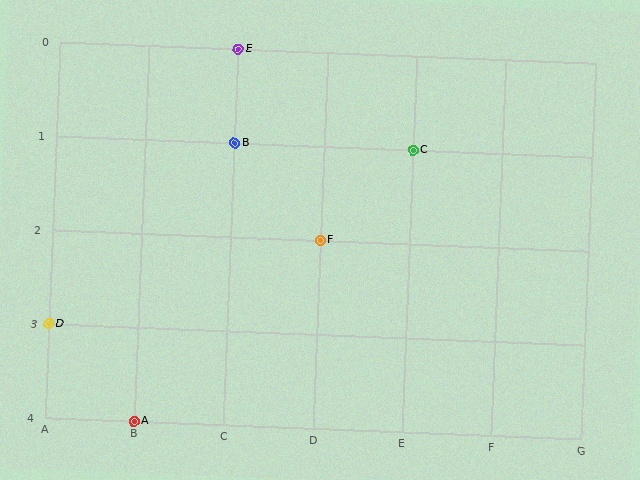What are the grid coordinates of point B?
Point B is at grid coordinates (C, 1).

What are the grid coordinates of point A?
Point A is at grid coordinates (B, 4).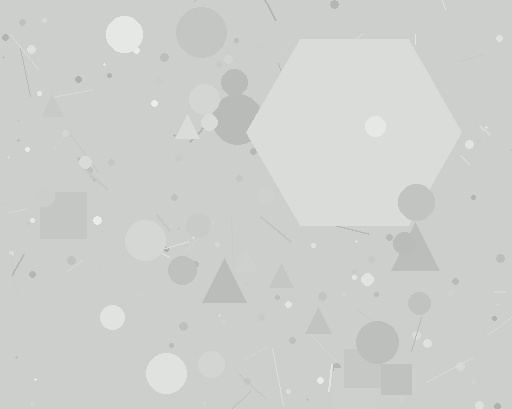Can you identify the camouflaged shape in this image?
The camouflaged shape is a hexagon.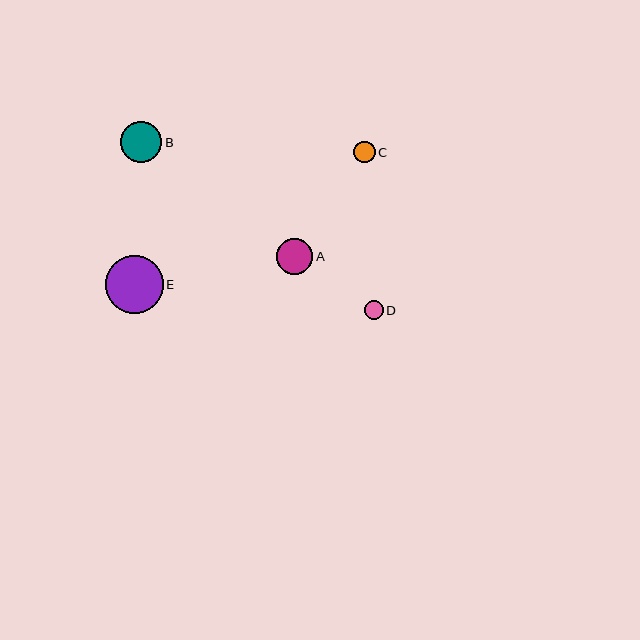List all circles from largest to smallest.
From largest to smallest: E, B, A, C, D.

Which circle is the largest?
Circle E is the largest with a size of approximately 58 pixels.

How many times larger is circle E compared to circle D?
Circle E is approximately 3.1 times the size of circle D.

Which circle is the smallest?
Circle D is the smallest with a size of approximately 18 pixels.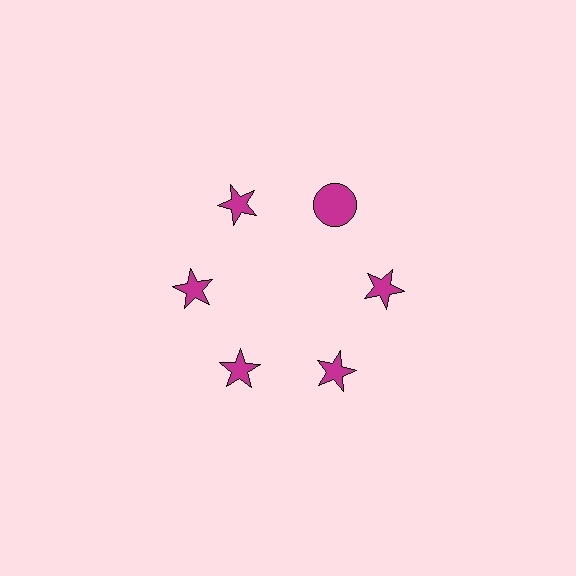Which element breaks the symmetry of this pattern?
The magenta circle at roughly the 1 o'clock position breaks the symmetry. All other shapes are magenta stars.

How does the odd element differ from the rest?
It has a different shape: circle instead of star.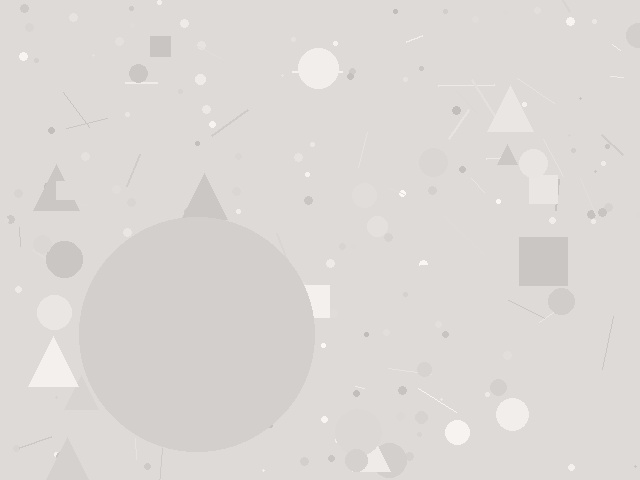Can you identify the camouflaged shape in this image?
The camouflaged shape is a circle.